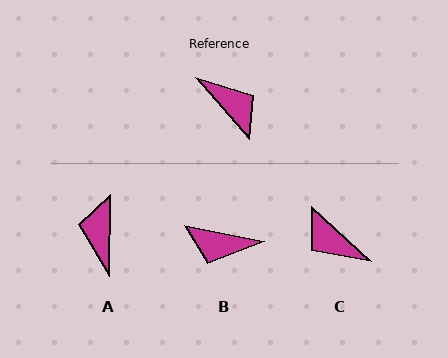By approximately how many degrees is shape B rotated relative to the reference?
Approximately 142 degrees clockwise.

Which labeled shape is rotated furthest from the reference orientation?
C, about 174 degrees away.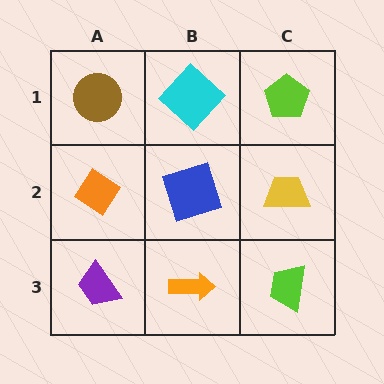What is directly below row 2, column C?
A lime trapezoid.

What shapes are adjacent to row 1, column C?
A yellow trapezoid (row 2, column C), a cyan diamond (row 1, column B).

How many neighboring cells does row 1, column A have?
2.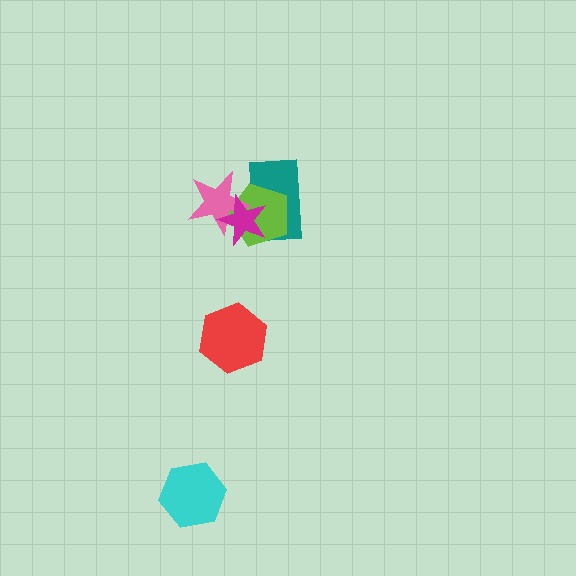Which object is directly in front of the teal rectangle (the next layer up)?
The lime pentagon is directly in front of the teal rectangle.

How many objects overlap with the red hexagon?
0 objects overlap with the red hexagon.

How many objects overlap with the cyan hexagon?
0 objects overlap with the cyan hexagon.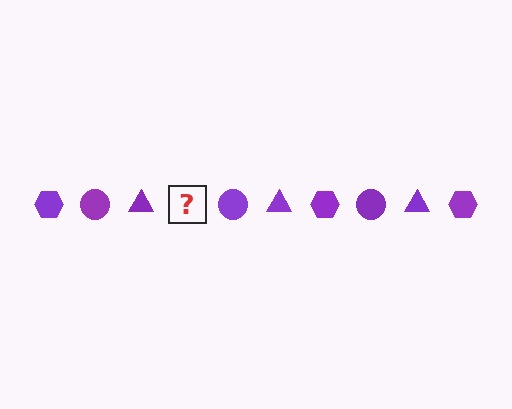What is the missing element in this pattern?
The missing element is a purple hexagon.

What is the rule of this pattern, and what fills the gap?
The rule is that the pattern cycles through hexagon, circle, triangle shapes in purple. The gap should be filled with a purple hexagon.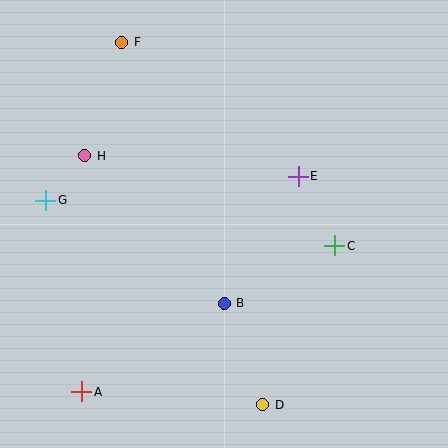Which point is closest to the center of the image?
Point B at (224, 303) is closest to the center.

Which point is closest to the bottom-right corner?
Point D is closest to the bottom-right corner.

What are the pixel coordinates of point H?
Point H is at (85, 156).